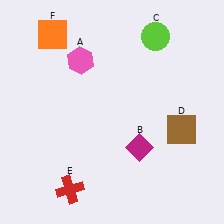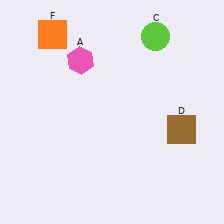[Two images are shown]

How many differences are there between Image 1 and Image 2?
There are 2 differences between the two images.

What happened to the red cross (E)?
The red cross (E) was removed in Image 2. It was in the bottom-left area of Image 1.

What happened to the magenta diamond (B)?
The magenta diamond (B) was removed in Image 2. It was in the bottom-right area of Image 1.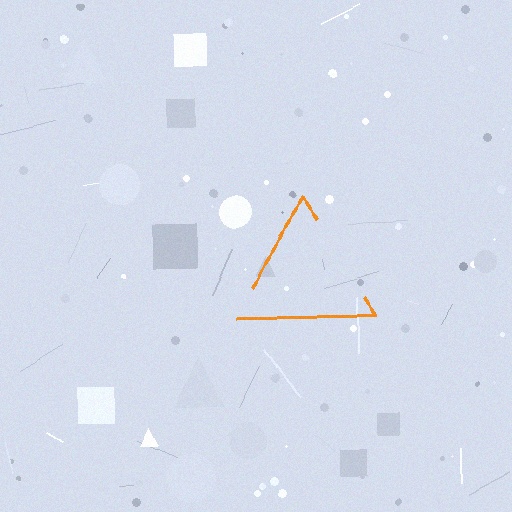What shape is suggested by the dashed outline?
The dashed outline suggests a triangle.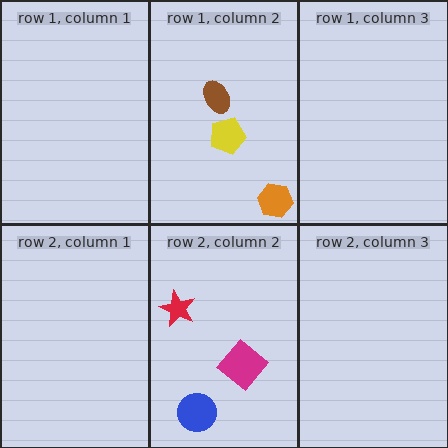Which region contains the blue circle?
The row 2, column 2 region.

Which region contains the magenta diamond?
The row 2, column 2 region.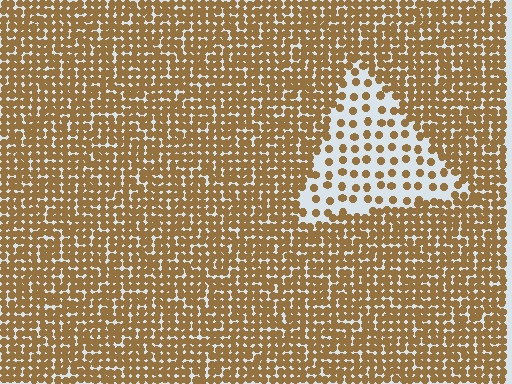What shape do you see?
I see a triangle.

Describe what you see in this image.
The image contains small brown elements arranged at two different densities. A triangle-shaped region is visible where the elements are less densely packed than the surrounding area.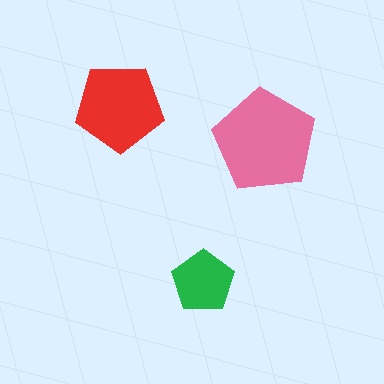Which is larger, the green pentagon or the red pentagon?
The red one.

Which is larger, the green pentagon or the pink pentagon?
The pink one.